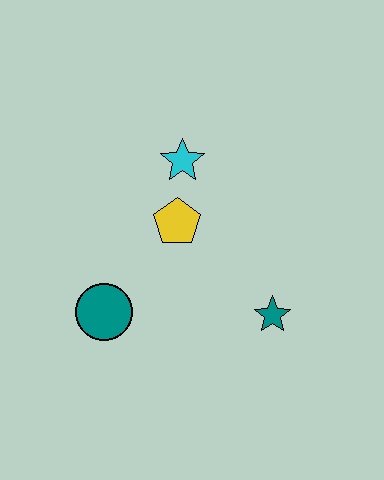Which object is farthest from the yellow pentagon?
The teal star is farthest from the yellow pentagon.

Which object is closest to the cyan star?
The yellow pentagon is closest to the cyan star.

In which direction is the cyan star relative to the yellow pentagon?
The cyan star is above the yellow pentagon.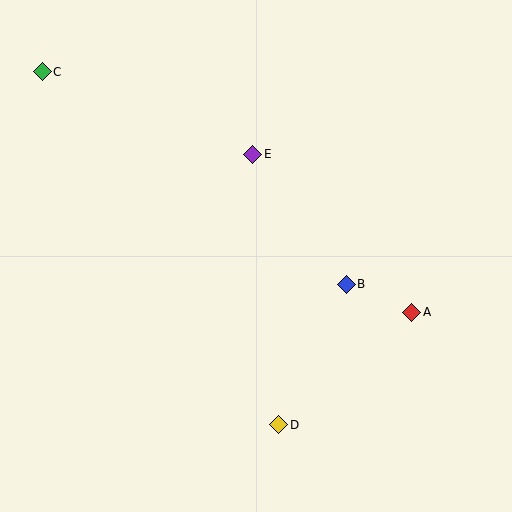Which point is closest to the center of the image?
Point B at (346, 284) is closest to the center.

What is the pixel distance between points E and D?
The distance between E and D is 272 pixels.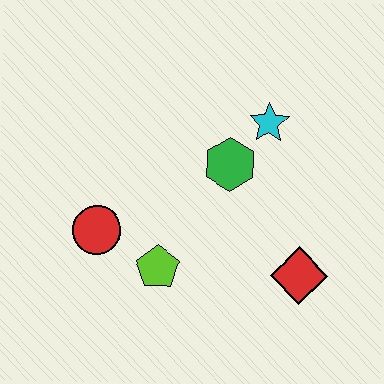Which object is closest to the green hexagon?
The cyan star is closest to the green hexagon.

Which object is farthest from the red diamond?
The red circle is farthest from the red diamond.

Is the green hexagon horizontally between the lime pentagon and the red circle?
No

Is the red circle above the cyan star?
No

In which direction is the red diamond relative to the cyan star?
The red diamond is below the cyan star.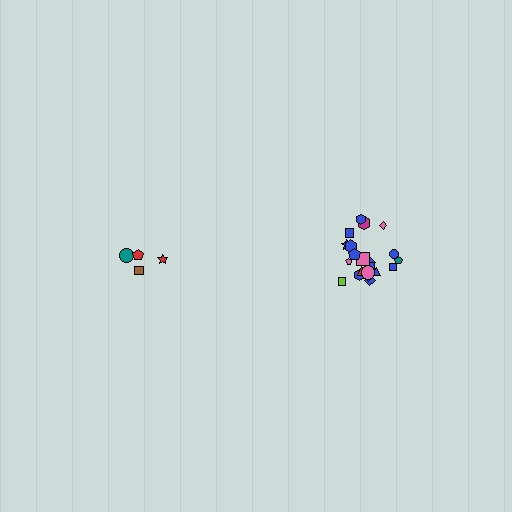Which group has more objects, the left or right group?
The right group.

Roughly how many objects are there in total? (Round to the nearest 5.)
Roughly 25 objects in total.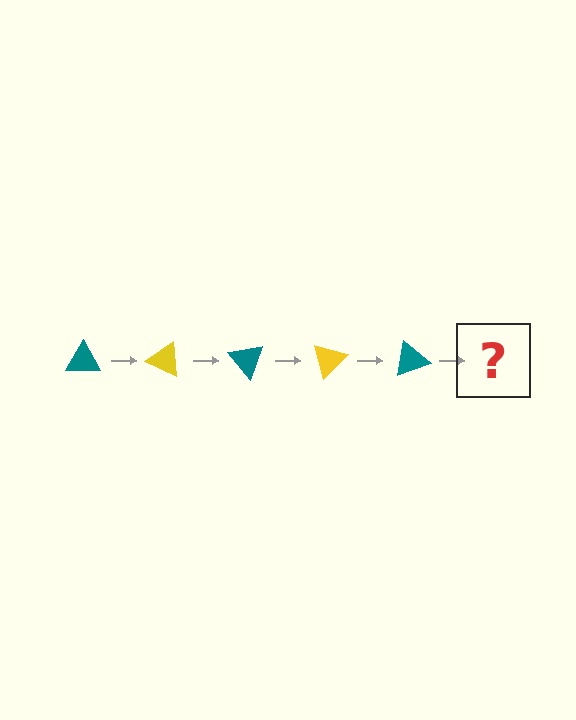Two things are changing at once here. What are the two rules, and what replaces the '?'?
The two rules are that it rotates 25 degrees each step and the color cycles through teal and yellow. The '?' should be a yellow triangle, rotated 125 degrees from the start.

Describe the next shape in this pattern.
It should be a yellow triangle, rotated 125 degrees from the start.